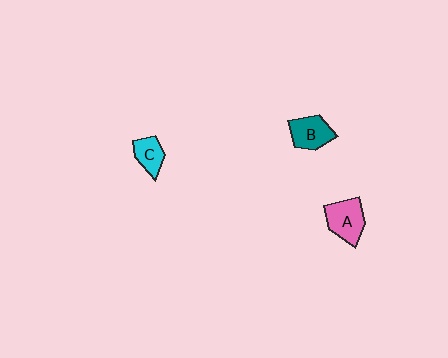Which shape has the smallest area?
Shape C (cyan).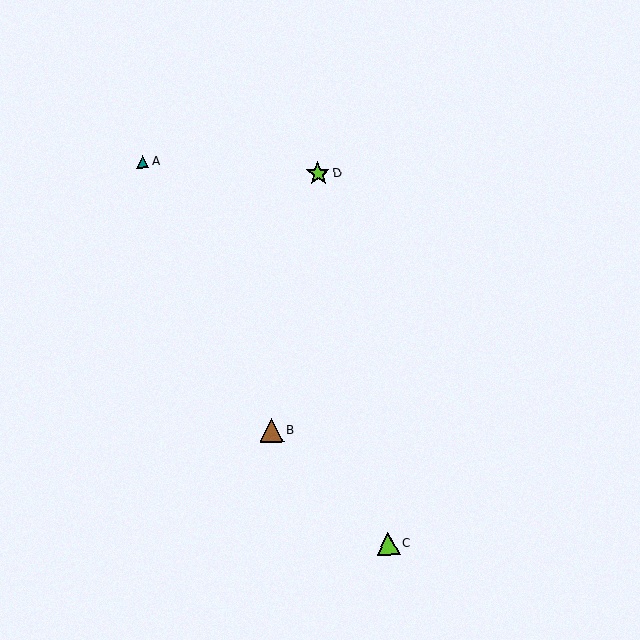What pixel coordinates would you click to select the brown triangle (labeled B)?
Click at (271, 431) to select the brown triangle B.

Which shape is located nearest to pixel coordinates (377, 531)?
The lime triangle (labeled C) at (388, 543) is nearest to that location.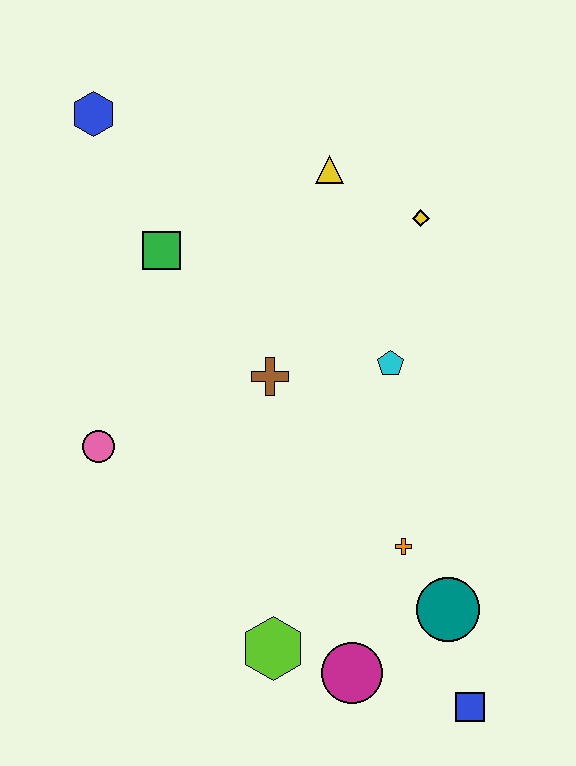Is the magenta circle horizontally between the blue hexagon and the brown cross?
No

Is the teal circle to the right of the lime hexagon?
Yes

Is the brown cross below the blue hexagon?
Yes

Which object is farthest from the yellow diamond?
The blue square is farthest from the yellow diamond.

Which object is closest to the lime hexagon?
The magenta circle is closest to the lime hexagon.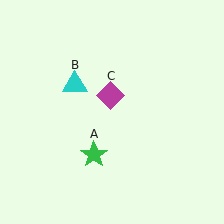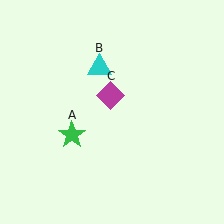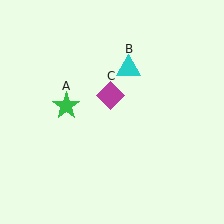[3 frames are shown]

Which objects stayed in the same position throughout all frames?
Magenta diamond (object C) remained stationary.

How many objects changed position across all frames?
2 objects changed position: green star (object A), cyan triangle (object B).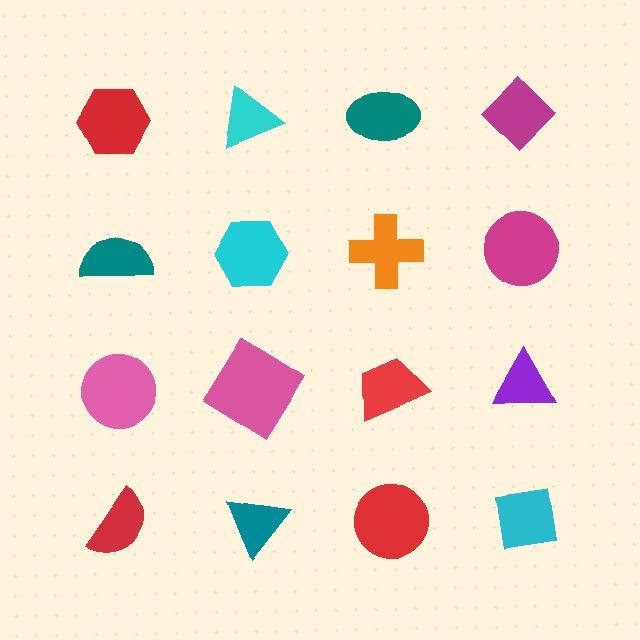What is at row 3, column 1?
A pink circle.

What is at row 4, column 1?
A red semicircle.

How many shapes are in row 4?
4 shapes.